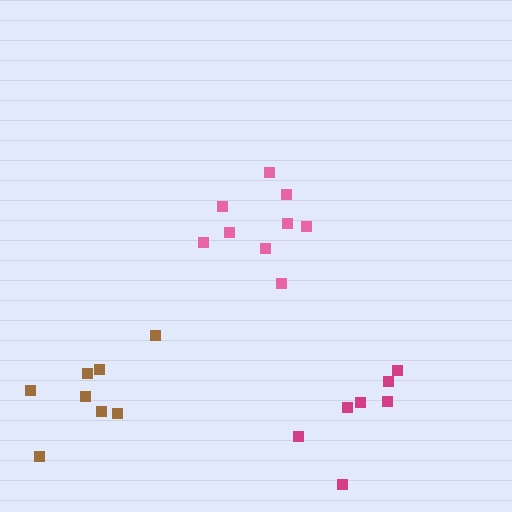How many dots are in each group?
Group 1: 7 dots, Group 2: 8 dots, Group 3: 9 dots (24 total).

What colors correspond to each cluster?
The clusters are colored: magenta, brown, pink.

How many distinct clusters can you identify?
There are 3 distinct clusters.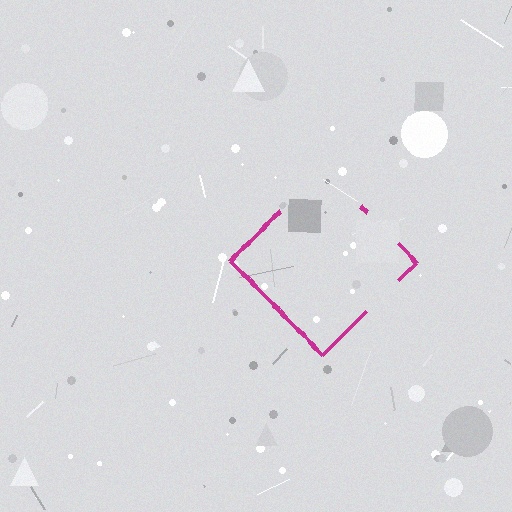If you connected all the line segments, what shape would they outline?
They would outline a diamond.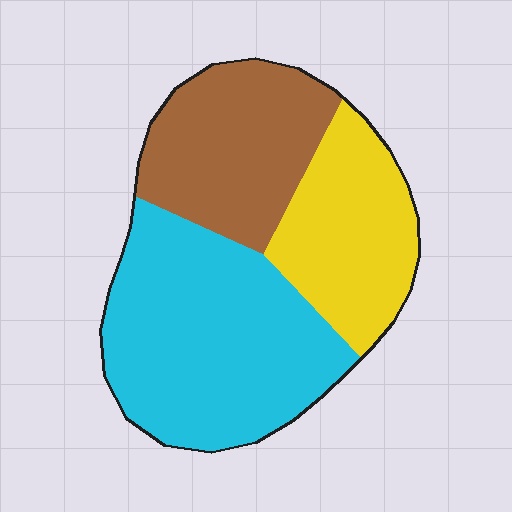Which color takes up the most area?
Cyan, at roughly 45%.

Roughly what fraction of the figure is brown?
Brown covers roughly 30% of the figure.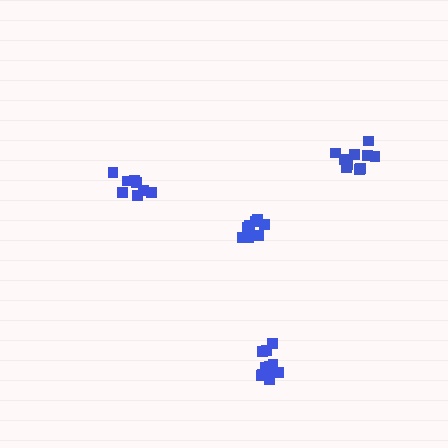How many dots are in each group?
Group 1: 8 dots, Group 2: 10 dots, Group 3: 11 dots, Group 4: 8 dots (37 total).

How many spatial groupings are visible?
There are 4 spatial groupings.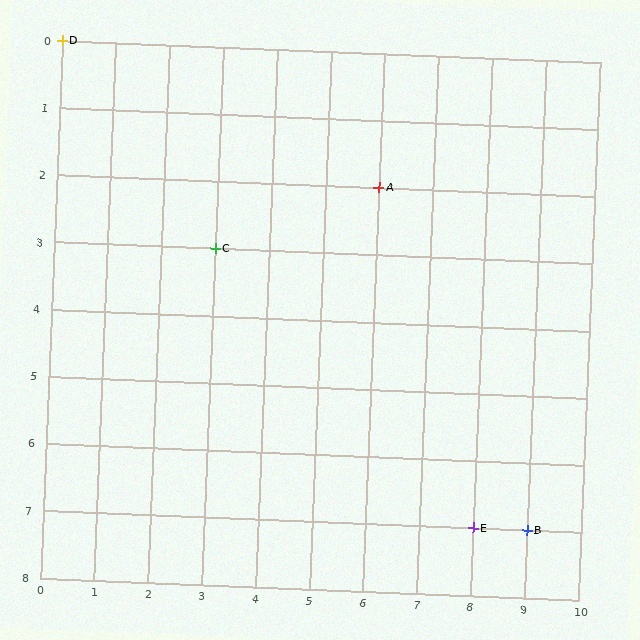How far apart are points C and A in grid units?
Points C and A are 3 columns and 1 row apart (about 3.2 grid units diagonally).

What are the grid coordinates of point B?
Point B is at grid coordinates (9, 7).